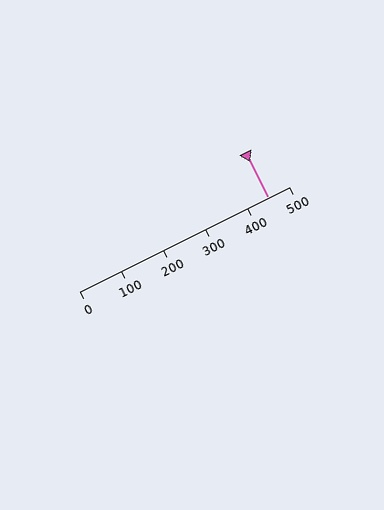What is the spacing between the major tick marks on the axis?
The major ticks are spaced 100 apart.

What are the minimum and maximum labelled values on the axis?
The axis runs from 0 to 500.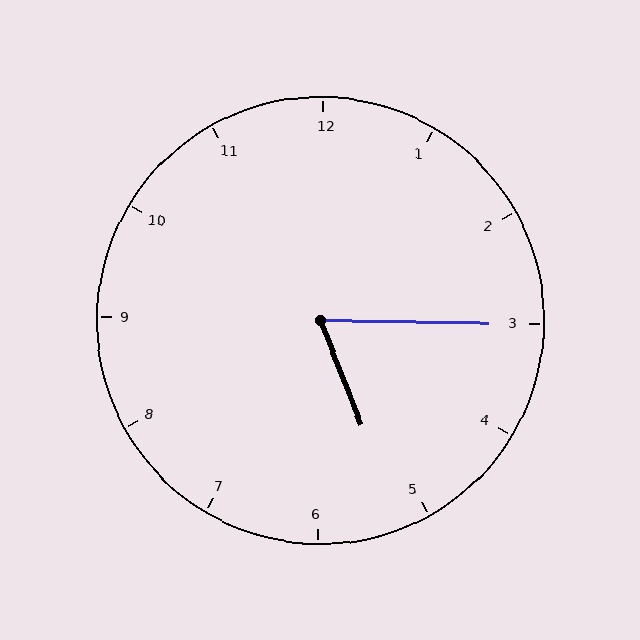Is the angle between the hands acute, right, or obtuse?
It is acute.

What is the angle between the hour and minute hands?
Approximately 68 degrees.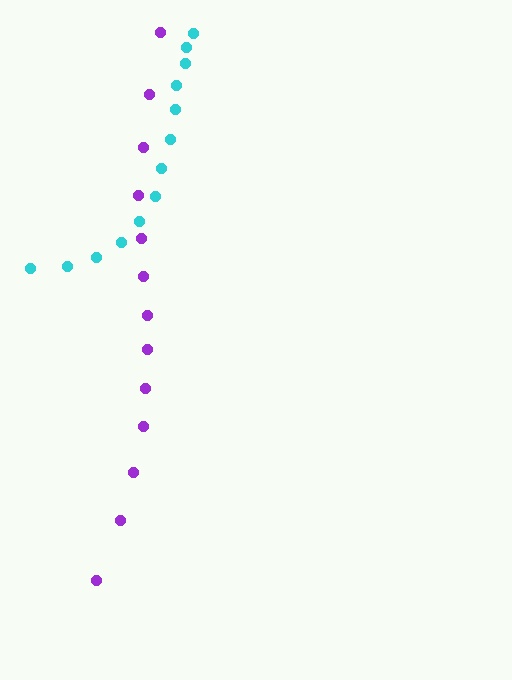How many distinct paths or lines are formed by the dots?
There are 2 distinct paths.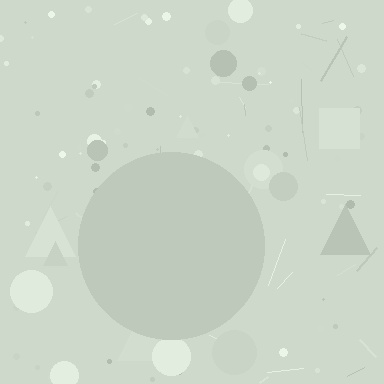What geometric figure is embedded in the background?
A circle is embedded in the background.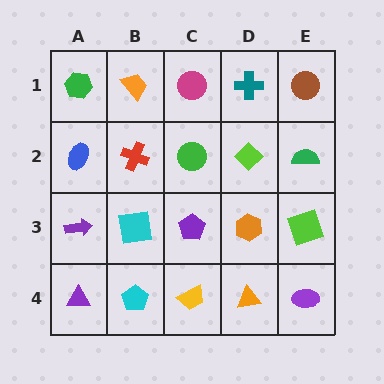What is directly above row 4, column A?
A purple arrow.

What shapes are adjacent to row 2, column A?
A green hexagon (row 1, column A), a purple arrow (row 3, column A), a red cross (row 2, column B).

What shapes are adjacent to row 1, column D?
A lime diamond (row 2, column D), a magenta circle (row 1, column C), a brown circle (row 1, column E).